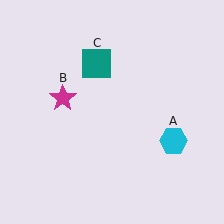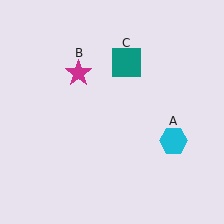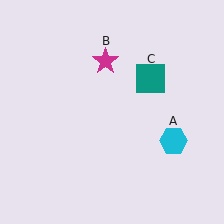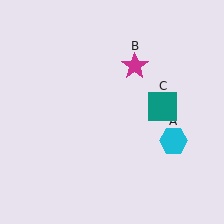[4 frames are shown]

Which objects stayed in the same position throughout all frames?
Cyan hexagon (object A) remained stationary.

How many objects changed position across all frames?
2 objects changed position: magenta star (object B), teal square (object C).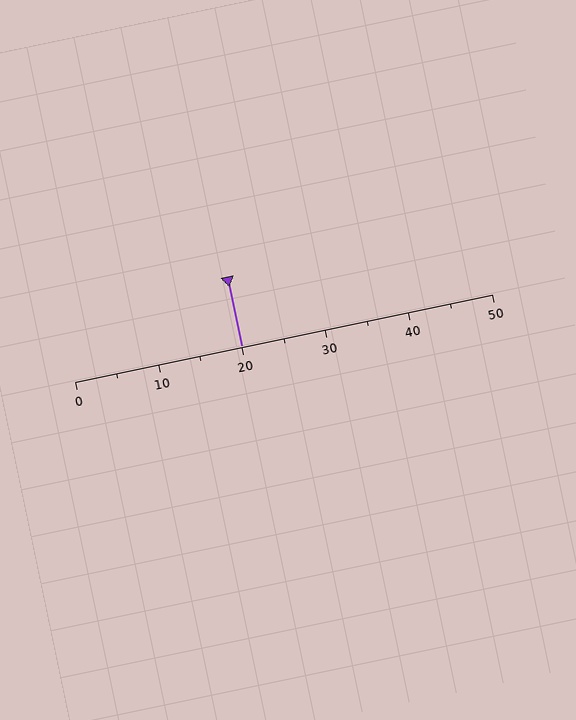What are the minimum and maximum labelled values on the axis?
The axis runs from 0 to 50.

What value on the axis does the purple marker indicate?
The marker indicates approximately 20.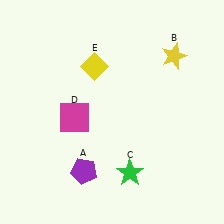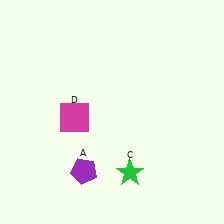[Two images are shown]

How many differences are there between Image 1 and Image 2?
There are 2 differences between the two images.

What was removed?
The yellow star (B), the yellow diamond (E) were removed in Image 2.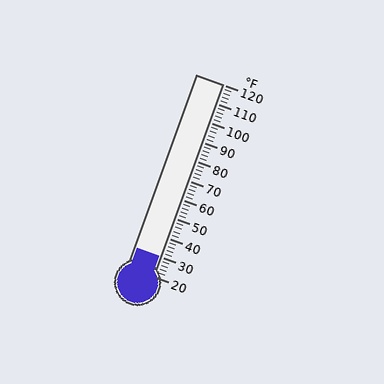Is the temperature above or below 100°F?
The temperature is below 100°F.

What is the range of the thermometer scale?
The thermometer scale ranges from 20°F to 120°F.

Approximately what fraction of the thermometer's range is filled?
The thermometer is filled to approximately 10% of its range.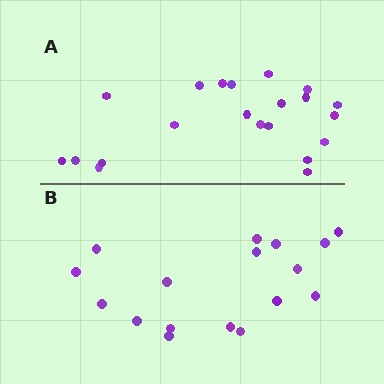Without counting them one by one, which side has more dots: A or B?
Region A (the top region) has more dots.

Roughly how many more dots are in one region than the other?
Region A has about 4 more dots than region B.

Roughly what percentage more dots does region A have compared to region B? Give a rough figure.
About 25% more.